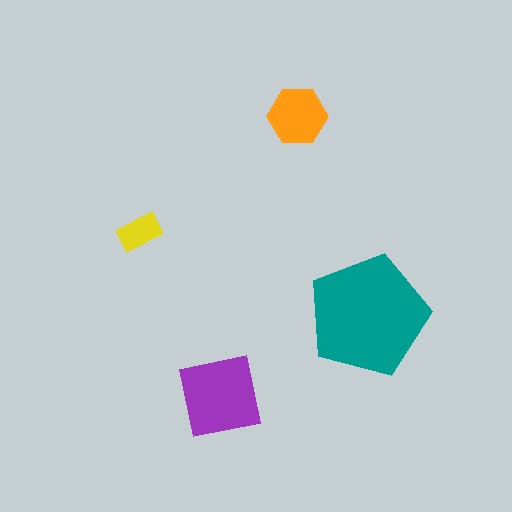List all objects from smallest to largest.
The yellow rectangle, the orange hexagon, the purple square, the teal pentagon.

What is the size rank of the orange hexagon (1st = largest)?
3rd.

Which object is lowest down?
The purple square is bottommost.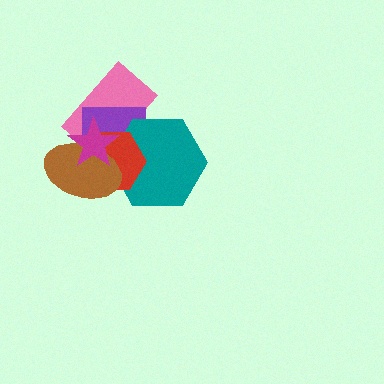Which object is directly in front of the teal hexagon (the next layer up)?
The red hexagon is directly in front of the teal hexagon.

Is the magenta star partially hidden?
No, no other shape covers it.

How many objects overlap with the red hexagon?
5 objects overlap with the red hexagon.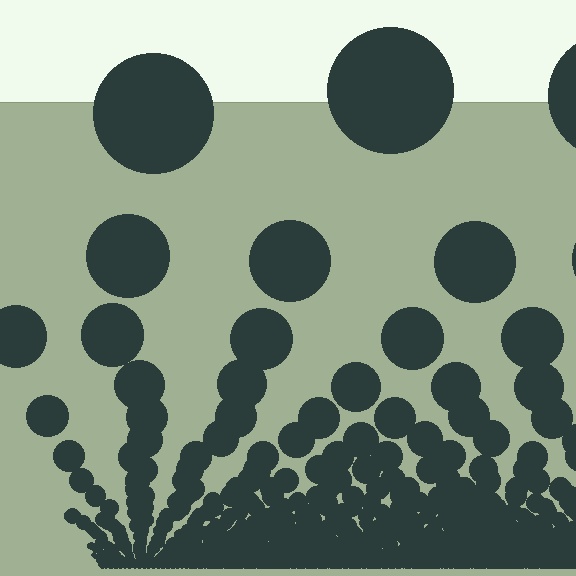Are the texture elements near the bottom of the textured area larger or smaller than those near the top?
Smaller. The gradient is inverted — elements near the bottom are smaller and denser.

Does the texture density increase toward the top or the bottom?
Density increases toward the bottom.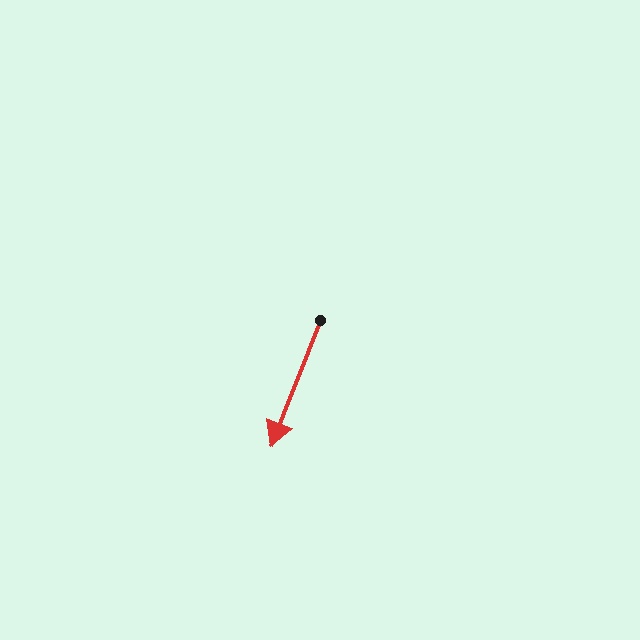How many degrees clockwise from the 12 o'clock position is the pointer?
Approximately 201 degrees.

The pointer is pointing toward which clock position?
Roughly 7 o'clock.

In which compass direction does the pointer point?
South.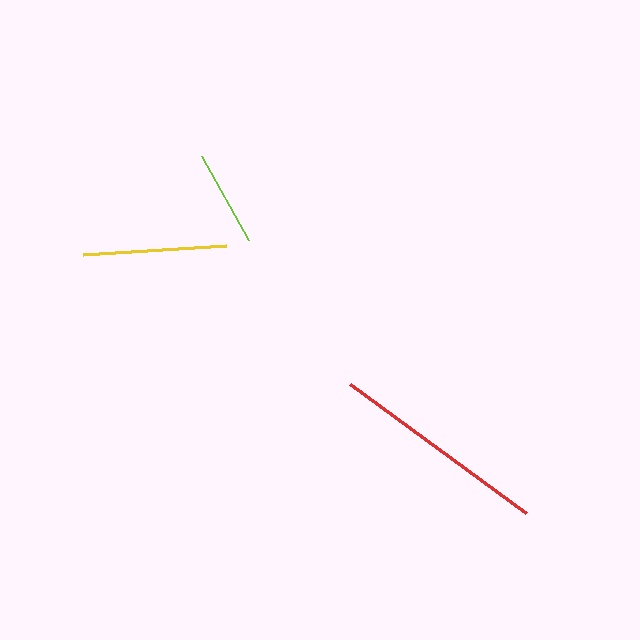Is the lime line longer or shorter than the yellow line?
The yellow line is longer than the lime line.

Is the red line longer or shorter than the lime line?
The red line is longer than the lime line.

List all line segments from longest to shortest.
From longest to shortest: red, yellow, lime.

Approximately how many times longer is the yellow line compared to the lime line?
The yellow line is approximately 1.5 times the length of the lime line.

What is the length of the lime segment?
The lime segment is approximately 96 pixels long.